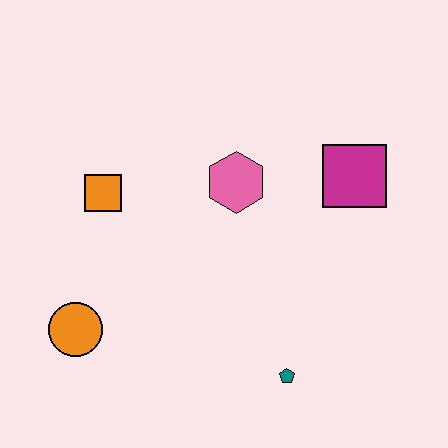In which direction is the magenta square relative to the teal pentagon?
The magenta square is above the teal pentagon.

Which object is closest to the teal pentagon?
The pink hexagon is closest to the teal pentagon.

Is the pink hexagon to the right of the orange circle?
Yes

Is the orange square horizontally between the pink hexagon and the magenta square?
No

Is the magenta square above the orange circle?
Yes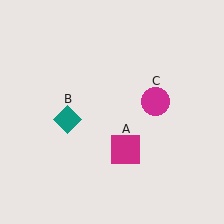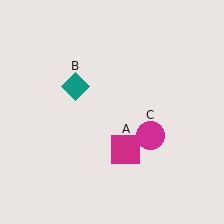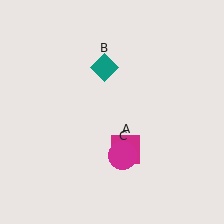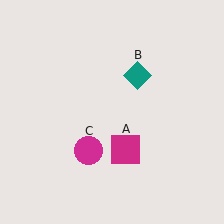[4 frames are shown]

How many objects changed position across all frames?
2 objects changed position: teal diamond (object B), magenta circle (object C).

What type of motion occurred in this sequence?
The teal diamond (object B), magenta circle (object C) rotated clockwise around the center of the scene.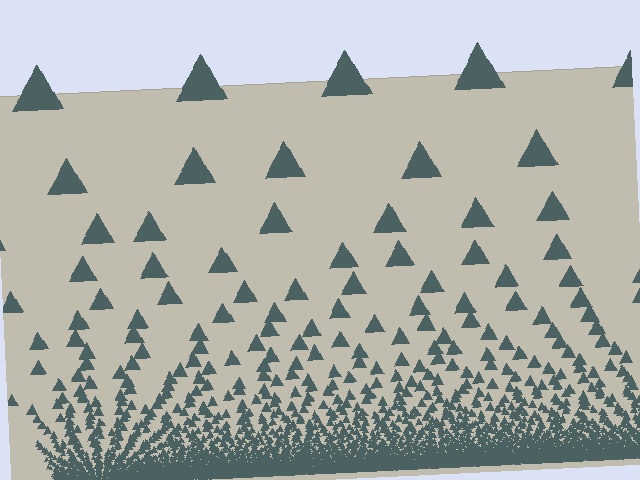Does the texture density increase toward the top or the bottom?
Density increases toward the bottom.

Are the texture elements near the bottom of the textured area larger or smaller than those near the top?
Smaller. The gradient is inverted — elements near the bottom are smaller and denser.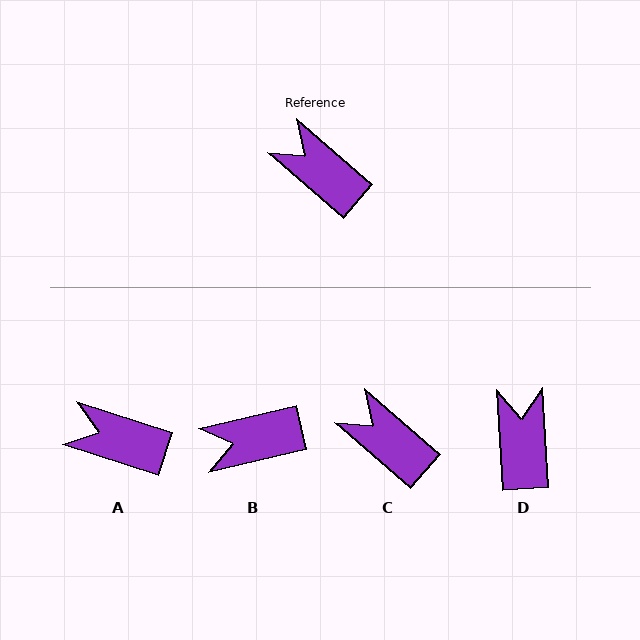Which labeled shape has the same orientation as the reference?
C.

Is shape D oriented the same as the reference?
No, it is off by about 46 degrees.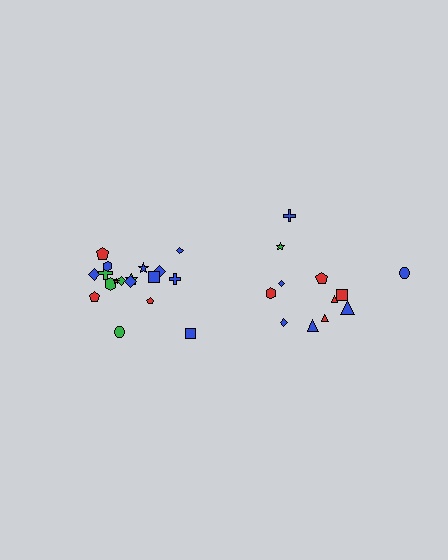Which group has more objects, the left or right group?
The left group.